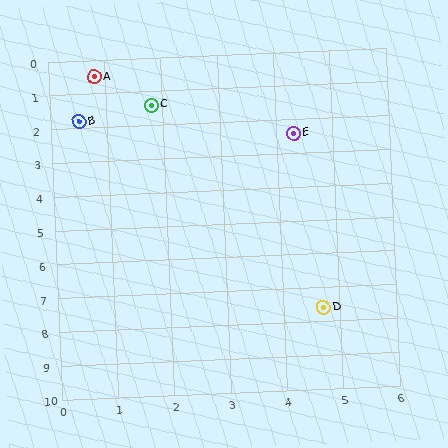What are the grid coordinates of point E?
Point E is at approximately (4.3, 2.4).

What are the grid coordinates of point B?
Point B is at approximately (0.5, 1.8).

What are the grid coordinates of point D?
Point D is at approximately (4.7, 7.6).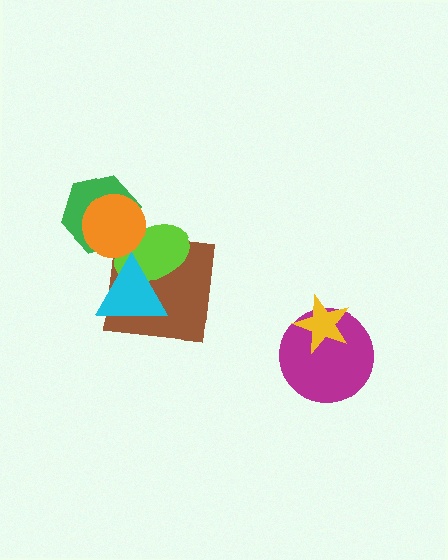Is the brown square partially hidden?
Yes, it is partially covered by another shape.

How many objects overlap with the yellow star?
1 object overlaps with the yellow star.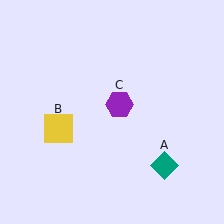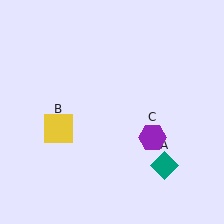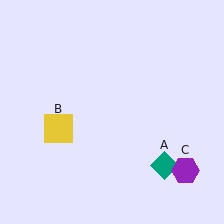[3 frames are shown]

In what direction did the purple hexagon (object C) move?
The purple hexagon (object C) moved down and to the right.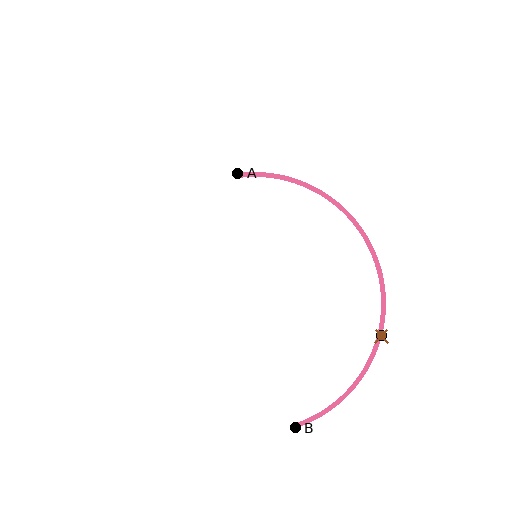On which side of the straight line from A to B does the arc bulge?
The arc bulges to the right of the straight line connecting A and B.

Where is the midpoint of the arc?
The arc midpoint is the point on the curve farthest from the straight line joining A and B. It sits to the right of that line.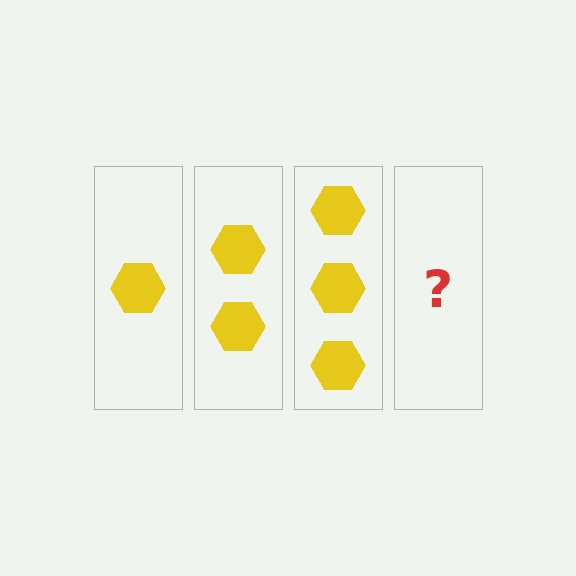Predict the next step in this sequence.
The next step is 4 hexagons.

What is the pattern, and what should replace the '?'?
The pattern is that each step adds one more hexagon. The '?' should be 4 hexagons.